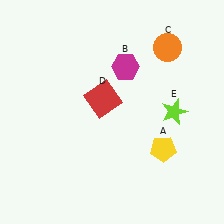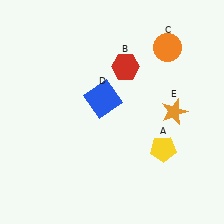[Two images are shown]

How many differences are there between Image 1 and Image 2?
There are 3 differences between the two images.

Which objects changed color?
B changed from magenta to red. D changed from red to blue. E changed from lime to orange.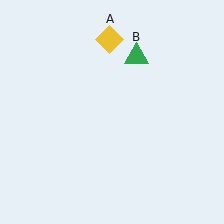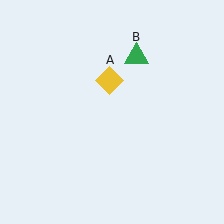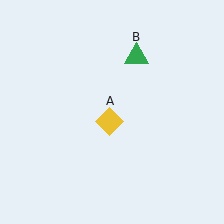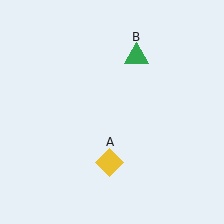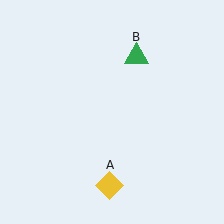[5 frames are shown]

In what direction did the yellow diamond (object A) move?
The yellow diamond (object A) moved down.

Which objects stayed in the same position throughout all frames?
Green triangle (object B) remained stationary.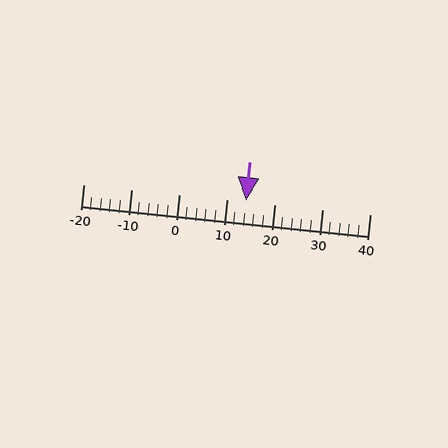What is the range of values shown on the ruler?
The ruler shows values from -20 to 40.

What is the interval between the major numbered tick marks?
The major tick marks are spaced 10 units apart.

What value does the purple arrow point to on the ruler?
The purple arrow points to approximately 14.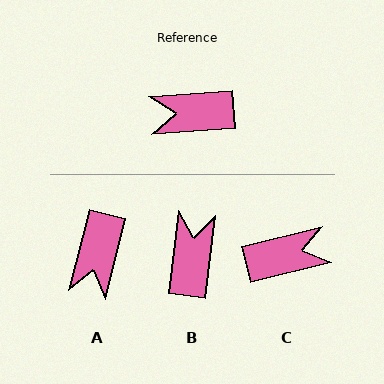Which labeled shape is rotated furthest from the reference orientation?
C, about 171 degrees away.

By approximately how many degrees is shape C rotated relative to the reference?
Approximately 171 degrees clockwise.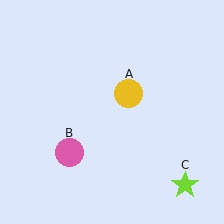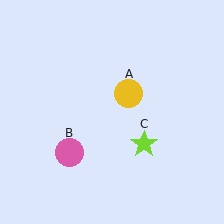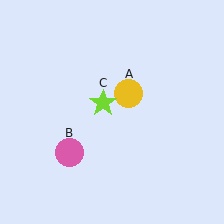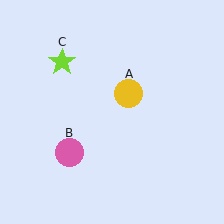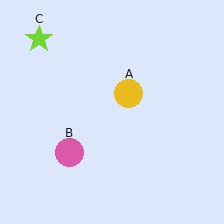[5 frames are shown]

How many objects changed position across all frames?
1 object changed position: lime star (object C).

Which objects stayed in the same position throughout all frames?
Yellow circle (object A) and pink circle (object B) remained stationary.